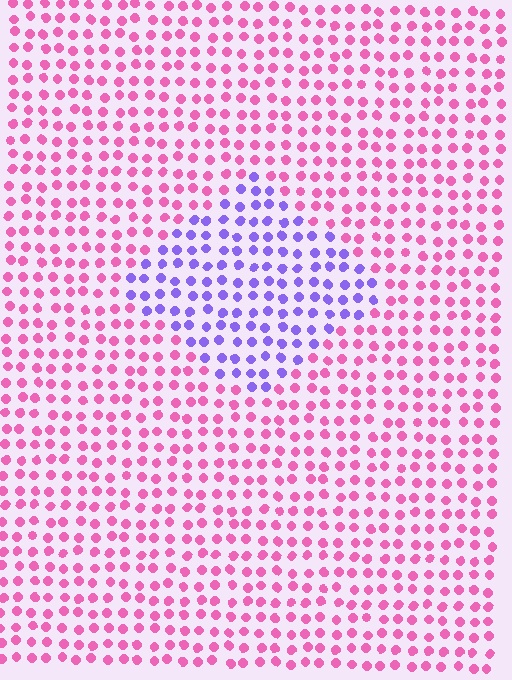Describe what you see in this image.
The image is filled with small pink elements in a uniform arrangement. A diamond-shaped region is visible where the elements are tinted to a slightly different hue, forming a subtle color boundary.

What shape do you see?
I see a diamond.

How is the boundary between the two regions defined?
The boundary is defined purely by a slight shift in hue (about 67 degrees). Spacing, size, and orientation are identical on both sides.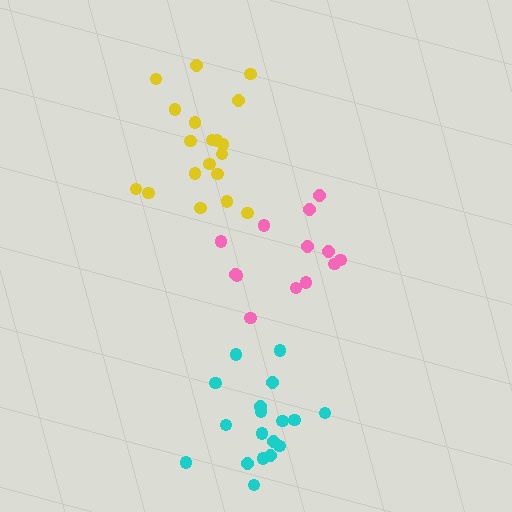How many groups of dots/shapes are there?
There are 3 groups.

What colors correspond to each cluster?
The clusters are colored: cyan, pink, yellow.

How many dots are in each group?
Group 1: 18 dots, Group 2: 13 dots, Group 3: 19 dots (50 total).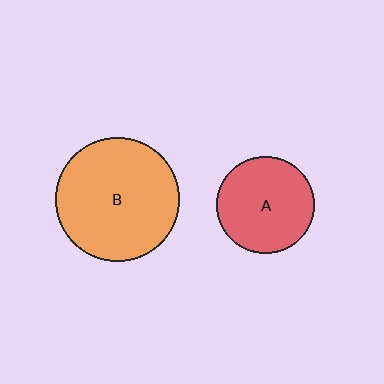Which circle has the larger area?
Circle B (orange).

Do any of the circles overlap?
No, none of the circles overlap.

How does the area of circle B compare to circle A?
Approximately 1.6 times.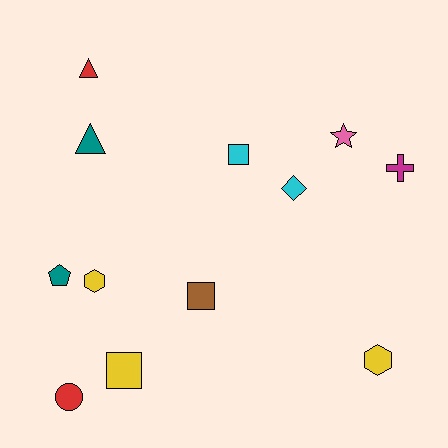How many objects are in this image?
There are 12 objects.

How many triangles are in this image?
There are 2 triangles.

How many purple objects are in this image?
There are no purple objects.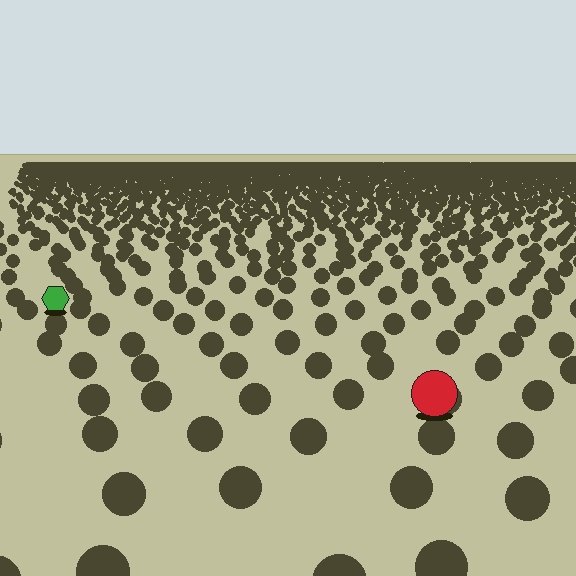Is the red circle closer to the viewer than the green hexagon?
Yes. The red circle is closer — you can tell from the texture gradient: the ground texture is coarser near it.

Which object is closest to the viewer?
The red circle is closest. The texture marks near it are larger and more spread out.